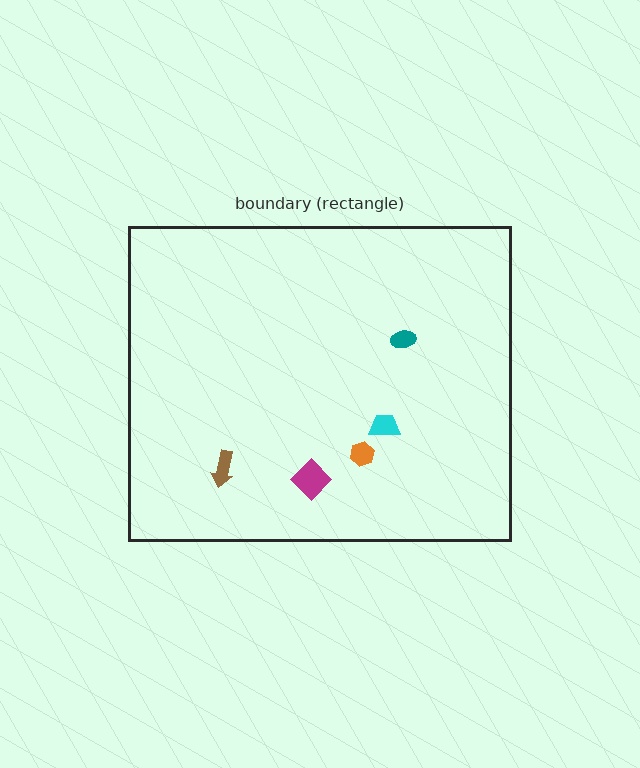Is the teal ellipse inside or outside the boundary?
Inside.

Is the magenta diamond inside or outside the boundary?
Inside.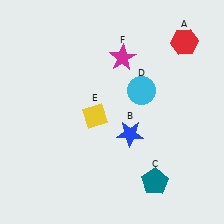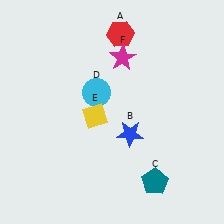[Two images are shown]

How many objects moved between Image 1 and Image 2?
2 objects moved between the two images.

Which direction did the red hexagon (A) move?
The red hexagon (A) moved left.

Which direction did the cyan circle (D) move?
The cyan circle (D) moved left.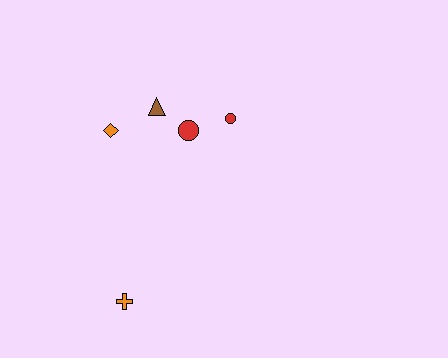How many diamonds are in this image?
There is 1 diamond.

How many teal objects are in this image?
There are no teal objects.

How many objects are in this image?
There are 5 objects.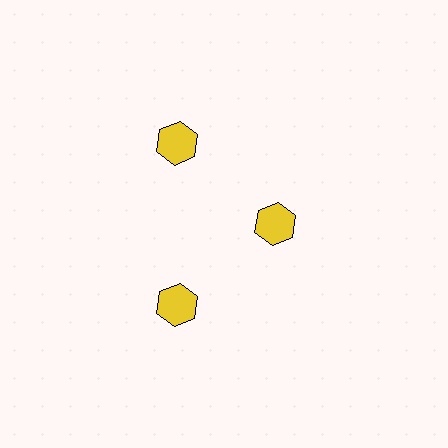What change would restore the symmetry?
The symmetry would be restored by moving it outward, back onto the ring so that all 3 hexagons sit at equal angles and equal distance from the center.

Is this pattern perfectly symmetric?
No. The 3 yellow hexagons are arranged in a ring, but one element near the 3 o'clock position is pulled inward toward the center, breaking the 3-fold rotational symmetry.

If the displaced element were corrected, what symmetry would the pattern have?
It would have 3-fold rotational symmetry — the pattern would map onto itself every 120 degrees.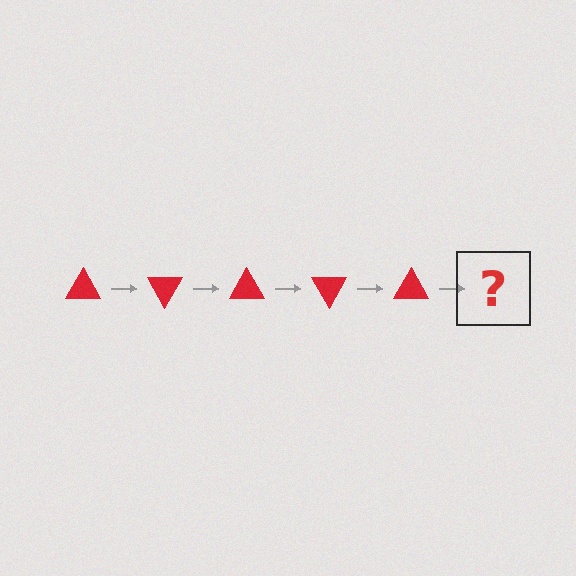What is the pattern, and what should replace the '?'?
The pattern is that the triangle rotates 60 degrees each step. The '?' should be a red triangle rotated 300 degrees.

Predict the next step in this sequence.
The next step is a red triangle rotated 300 degrees.